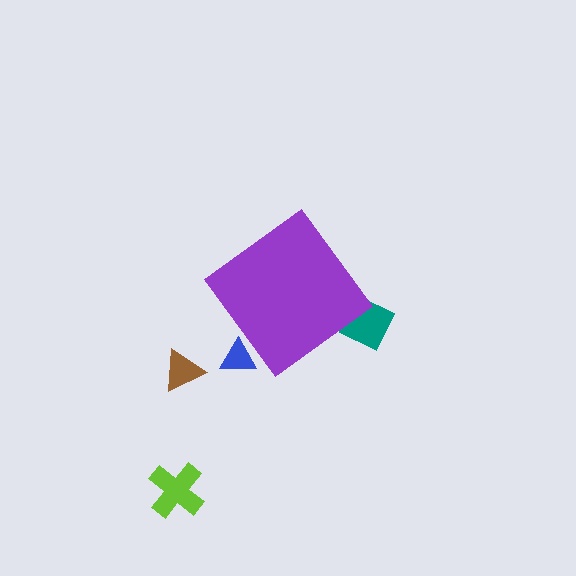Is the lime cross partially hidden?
No, the lime cross is fully visible.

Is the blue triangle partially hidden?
Yes, the blue triangle is partially hidden behind the purple diamond.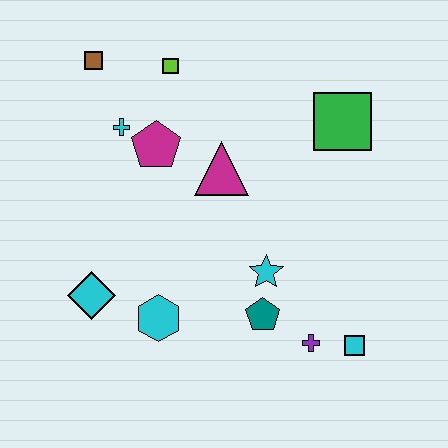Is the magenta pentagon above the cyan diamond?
Yes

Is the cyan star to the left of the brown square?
No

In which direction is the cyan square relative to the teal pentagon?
The cyan square is to the right of the teal pentagon.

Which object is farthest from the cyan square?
The brown square is farthest from the cyan square.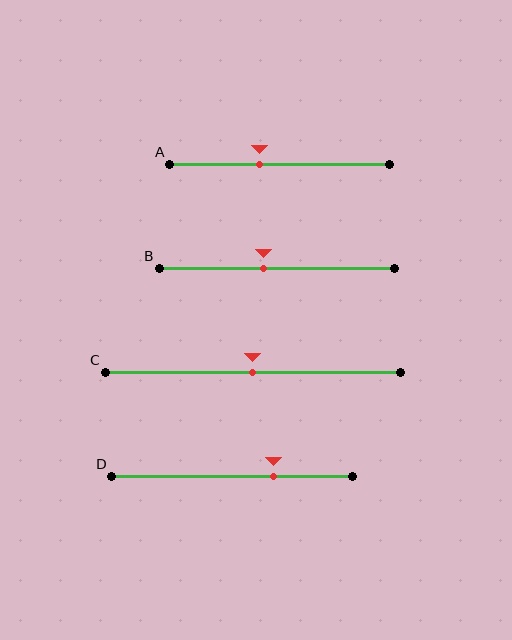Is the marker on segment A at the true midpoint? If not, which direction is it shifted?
No, the marker on segment A is shifted to the left by about 9% of the segment length.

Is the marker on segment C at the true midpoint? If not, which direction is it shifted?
Yes, the marker on segment C is at the true midpoint.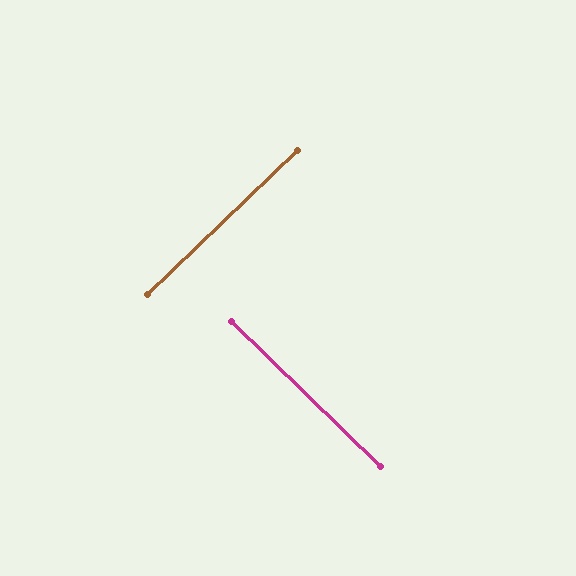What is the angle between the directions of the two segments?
Approximately 88 degrees.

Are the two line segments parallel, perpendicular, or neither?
Perpendicular — they meet at approximately 88°.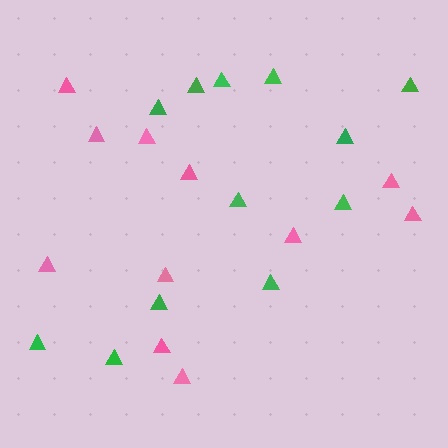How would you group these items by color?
There are 2 groups: one group of green triangles (12) and one group of pink triangles (11).